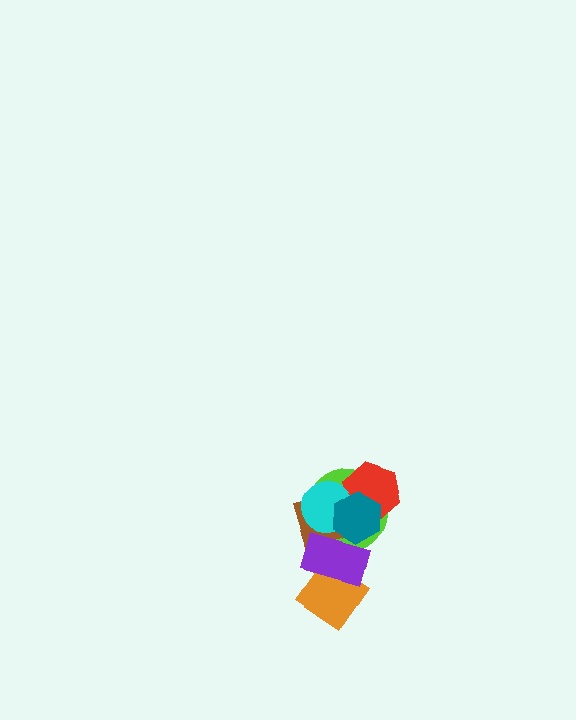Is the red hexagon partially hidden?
Yes, it is partially covered by another shape.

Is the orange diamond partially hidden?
Yes, it is partially covered by another shape.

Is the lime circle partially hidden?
Yes, it is partially covered by another shape.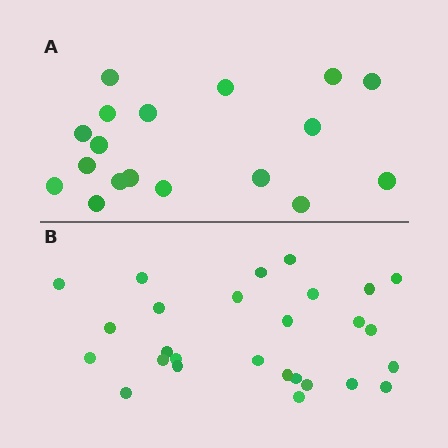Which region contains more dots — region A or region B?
Region B (the bottom region) has more dots.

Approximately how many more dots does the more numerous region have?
Region B has roughly 8 or so more dots than region A.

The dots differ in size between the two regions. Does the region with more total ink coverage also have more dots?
No. Region A has more total ink coverage because its dots are larger, but region B actually contains more individual dots. Total area can be misleading — the number of items is what matters here.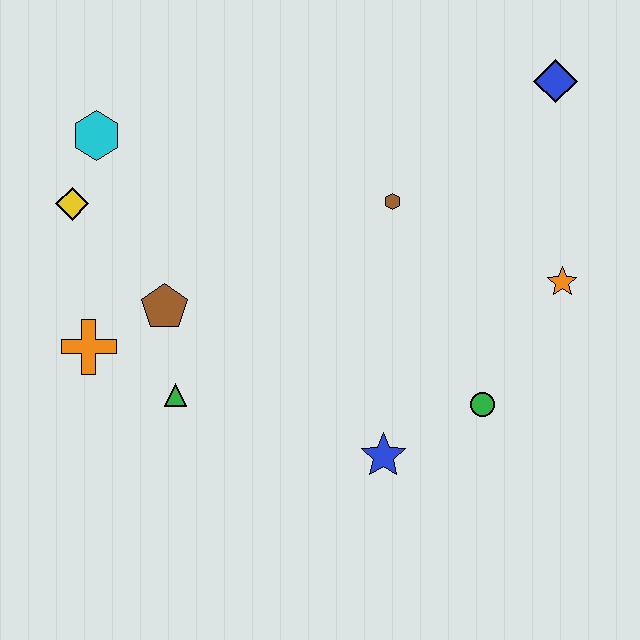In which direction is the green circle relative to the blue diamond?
The green circle is below the blue diamond.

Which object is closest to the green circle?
The blue star is closest to the green circle.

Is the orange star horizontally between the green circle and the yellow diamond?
No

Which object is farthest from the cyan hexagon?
The orange star is farthest from the cyan hexagon.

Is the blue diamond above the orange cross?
Yes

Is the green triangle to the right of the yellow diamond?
Yes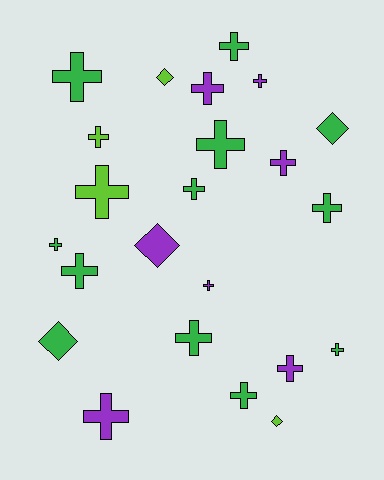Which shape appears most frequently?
Cross, with 18 objects.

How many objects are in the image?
There are 23 objects.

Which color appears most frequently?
Green, with 12 objects.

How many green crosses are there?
There are 10 green crosses.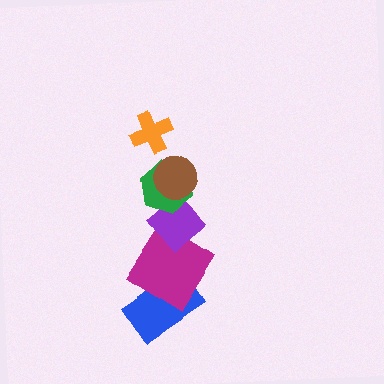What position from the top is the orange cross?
The orange cross is 1st from the top.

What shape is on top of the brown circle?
The orange cross is on top of the brown circle.